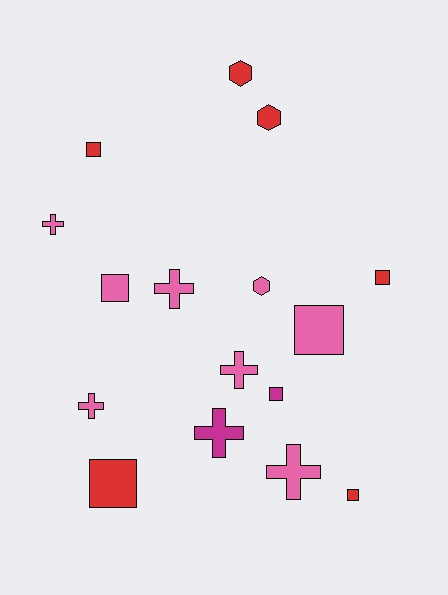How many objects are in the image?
There are 16 objects.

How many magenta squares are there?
There is 1 magenta square.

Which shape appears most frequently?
Square, with 7 objects.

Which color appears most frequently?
Pink, with 8 objects.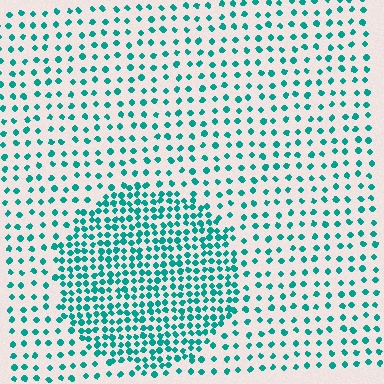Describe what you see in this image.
The image contains small teal elements arranged at two different densities. A circle-shaped region is visible where the elements are more densely packed than the surrounding area.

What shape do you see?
I see a circle.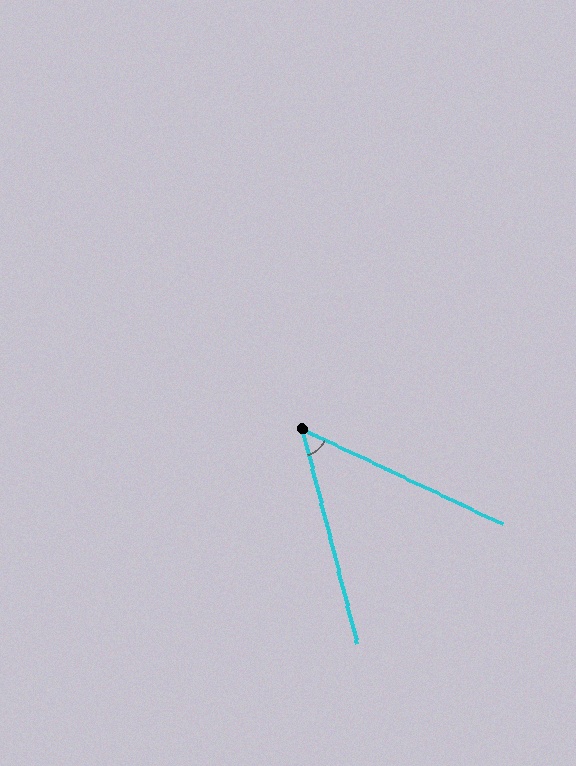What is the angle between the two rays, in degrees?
Approximately 50 degrees.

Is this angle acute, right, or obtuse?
It is acute.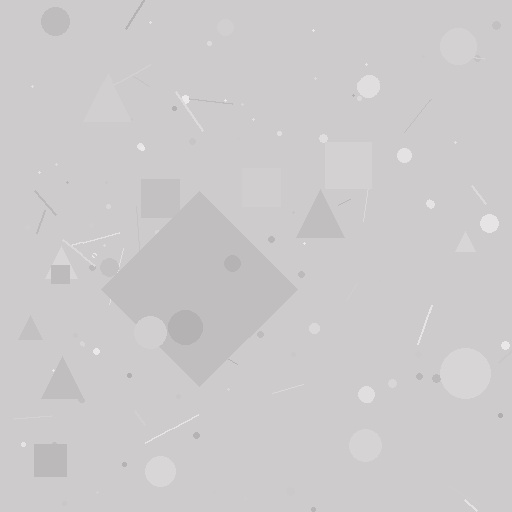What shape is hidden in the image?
A diamond is hidden in the image.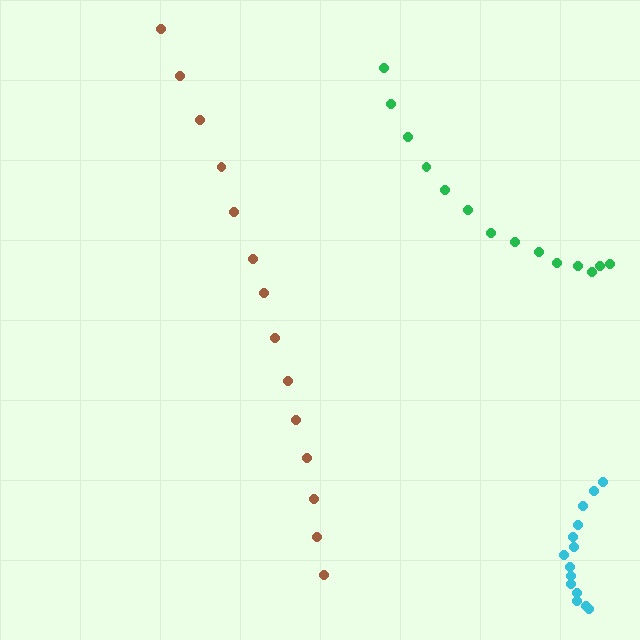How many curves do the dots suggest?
There are 3 distinct paths.